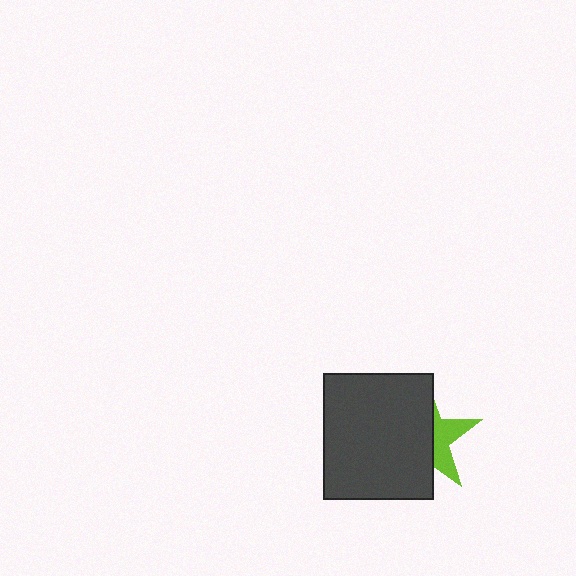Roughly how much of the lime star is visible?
A small part of it is visible (roughly 37%).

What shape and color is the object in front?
The object in front is a dark gray rectangle.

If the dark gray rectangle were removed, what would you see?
You would see the complete lime star.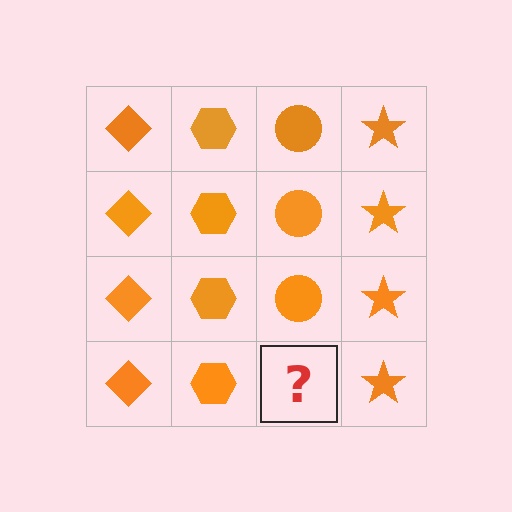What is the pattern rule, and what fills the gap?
The rule is that each column has a consistent shape. The gap should be filled with an orange circle.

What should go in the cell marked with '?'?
The missing cell should contain an orange circle.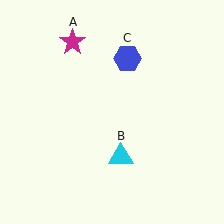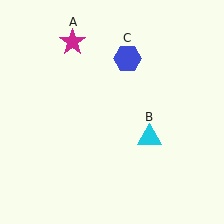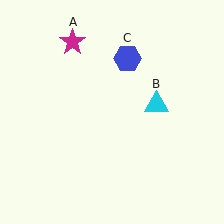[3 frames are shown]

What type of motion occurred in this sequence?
The cyan triangle (object B) rotated counterclockwise around the center of the scene.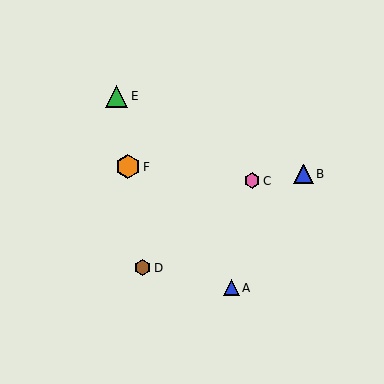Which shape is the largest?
The orange hexagon (labeled F) is the largest.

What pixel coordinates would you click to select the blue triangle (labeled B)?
Click at (304, 174) to select the blue triangle B.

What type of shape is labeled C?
Shape C is a pink hexagon.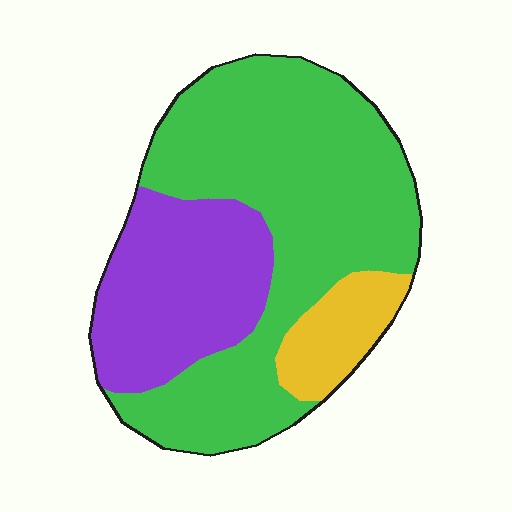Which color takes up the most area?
Green, at roughly 60%.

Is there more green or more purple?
Green.